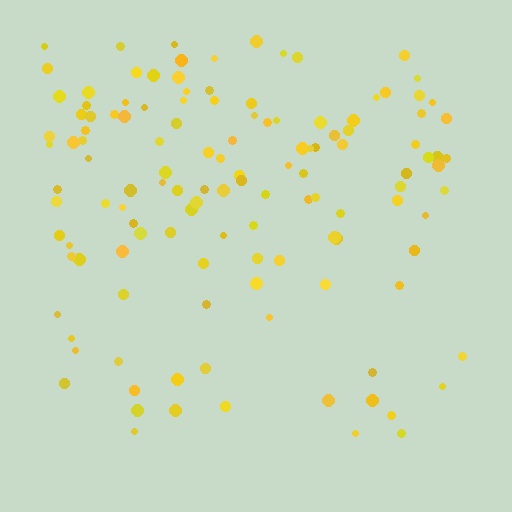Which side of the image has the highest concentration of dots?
The top.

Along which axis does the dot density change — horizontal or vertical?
Vertical.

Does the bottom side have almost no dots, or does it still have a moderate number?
Still a moderate number, just noticeably fewer than the top.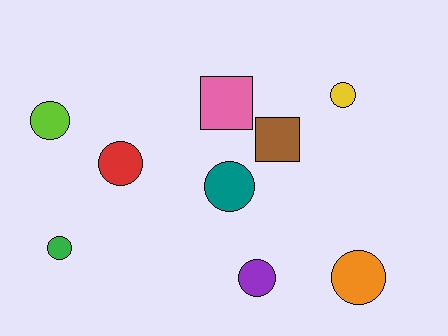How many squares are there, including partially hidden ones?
There are 2 squares.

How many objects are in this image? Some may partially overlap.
There are 9 objects.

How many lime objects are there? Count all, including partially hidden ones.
There is 1 lime object.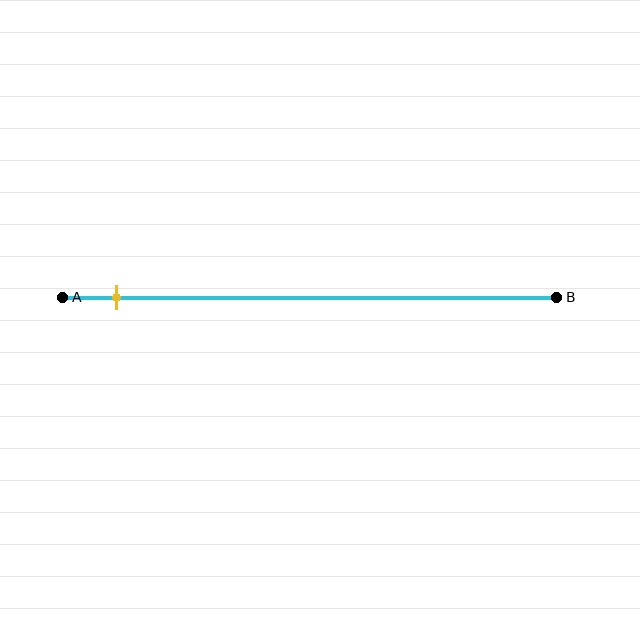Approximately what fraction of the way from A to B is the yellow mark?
The yellow mark is approximately 10% of the way from A to B.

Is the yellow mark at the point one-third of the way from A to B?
No, the mark is at about 10% from A, not at the 33% one-third point.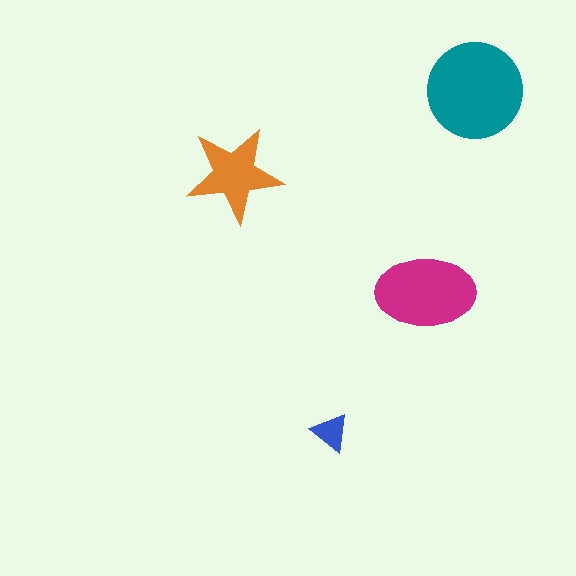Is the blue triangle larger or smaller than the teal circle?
Smaller.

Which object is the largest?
The teal circle.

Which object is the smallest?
The blue triangle.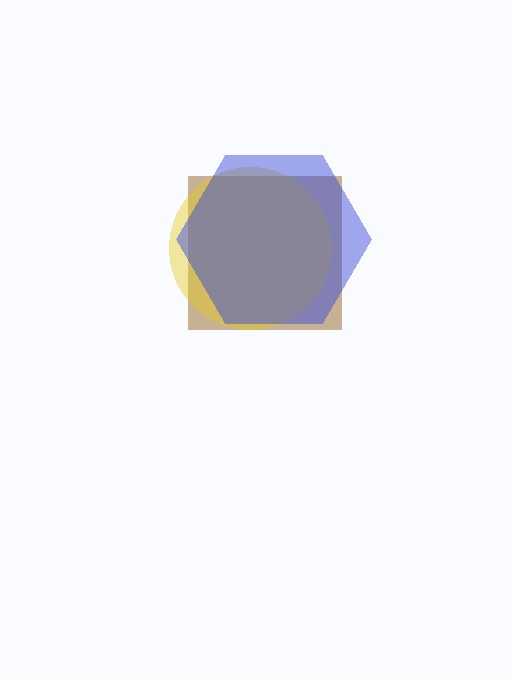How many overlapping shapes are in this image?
There are 3 overlapping shapes in the image.